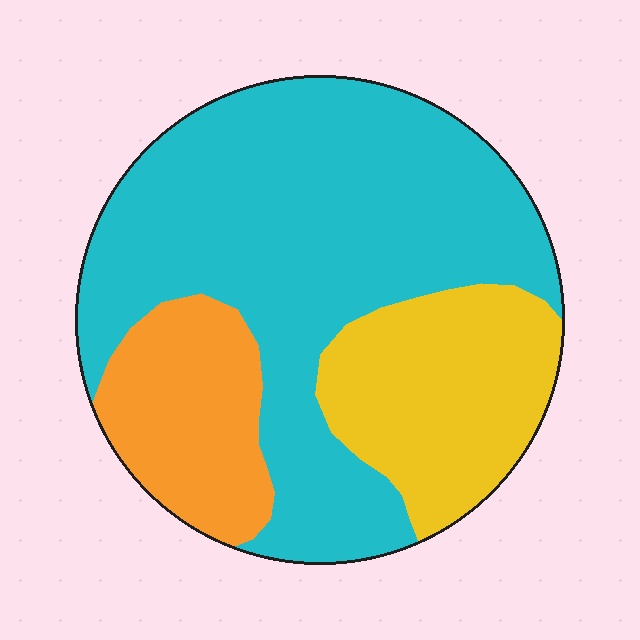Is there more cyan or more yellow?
Cyan.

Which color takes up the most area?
Cyan, at roughly 60%.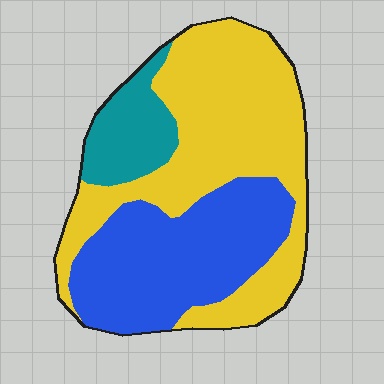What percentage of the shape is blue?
Blue covers 36% of the shape.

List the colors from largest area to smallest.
From largest to smallest: yellow, blue, teal.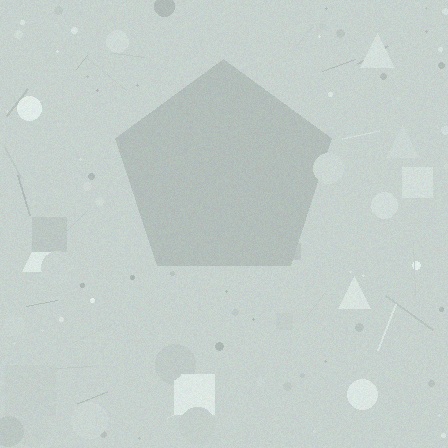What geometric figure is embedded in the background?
A pentagon is embedded in the background.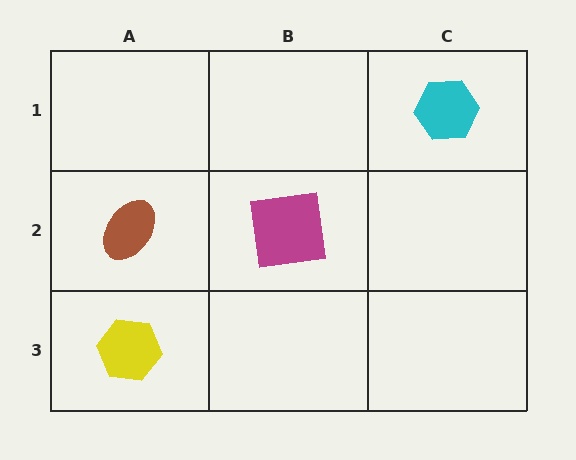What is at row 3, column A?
A yellow hexagon.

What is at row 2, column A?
A brown ellipse.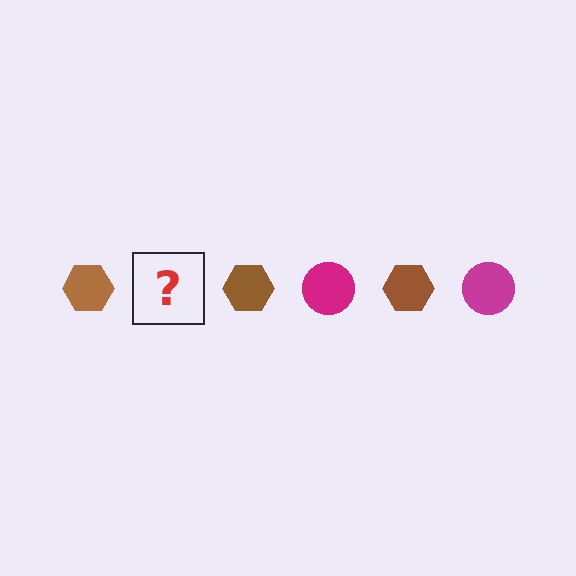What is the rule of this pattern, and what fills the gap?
The rule is that the pattern alternates between brown hexagon and magenta circle. The gap should be filled with a magenta circle.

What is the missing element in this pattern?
The missing element is a magenta circle.